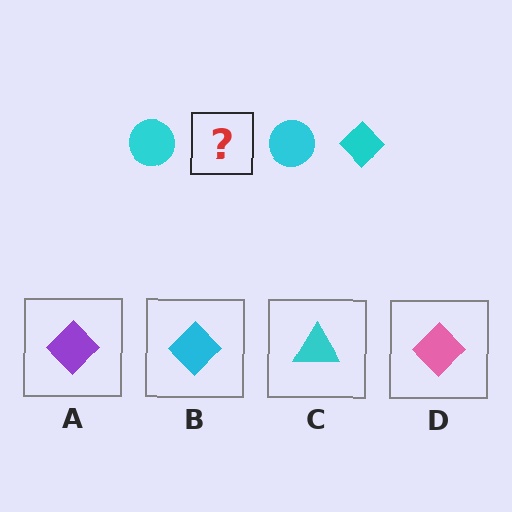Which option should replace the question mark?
Option B.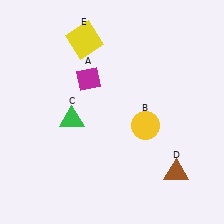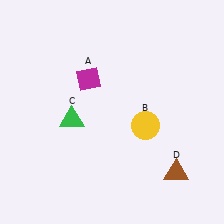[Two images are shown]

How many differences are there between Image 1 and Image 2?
There is 1 difference between the two images.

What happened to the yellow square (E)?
The yellow square (E) was removed in Image 2. It was in the top-left area of Image 1.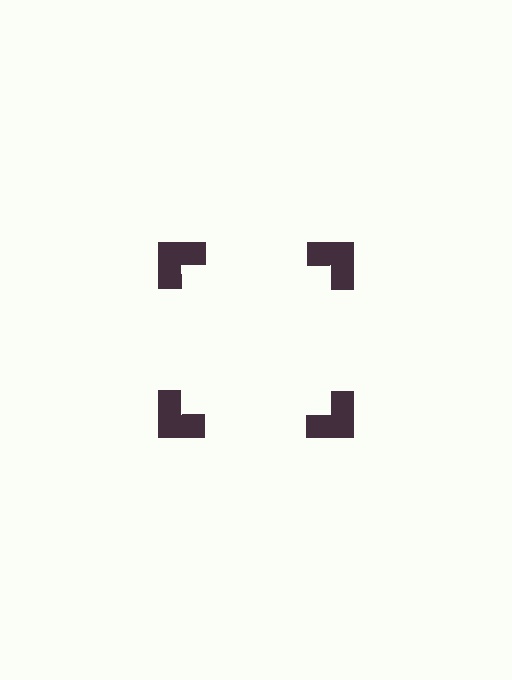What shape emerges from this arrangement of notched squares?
An illusory square — its edges are inferred from the aligned wedge cuts in the notched squares, not physically drawn.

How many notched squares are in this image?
There are 4 — one at each vertex of the illusory square.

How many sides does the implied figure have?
4 sides.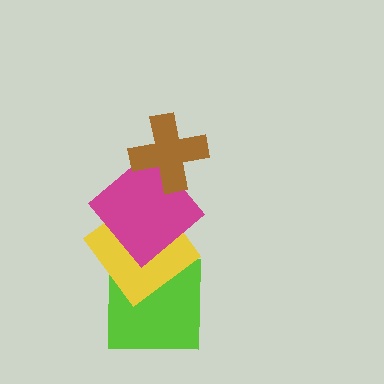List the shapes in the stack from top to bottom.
From top to bottom: the brown cross, the magenta diamond, the yellow diamond, the lime square.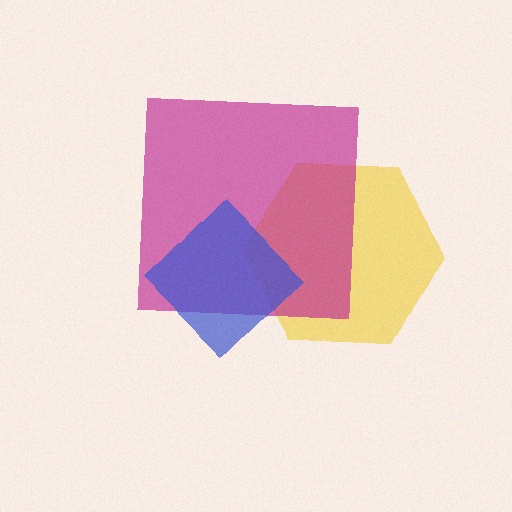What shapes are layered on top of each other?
The layered shapes are: a yellow hexagon, a magenta square, a blue diamond.